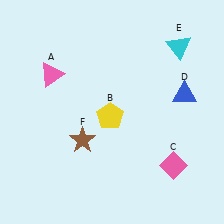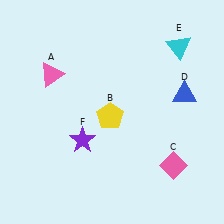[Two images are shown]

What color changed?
The star (F) changed from brown in Image 1 to purple in Image 2.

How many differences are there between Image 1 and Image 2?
There is 1 difference between the two images.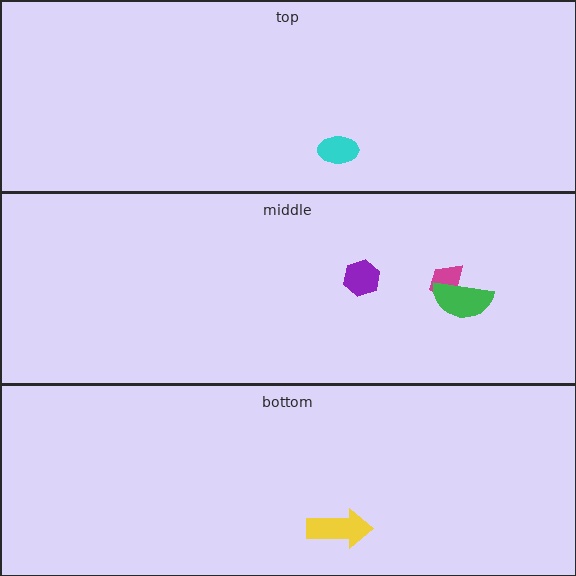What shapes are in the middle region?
The purple hexagon, the magenta trapezoid, the green semicircle.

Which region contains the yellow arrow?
The bottom region.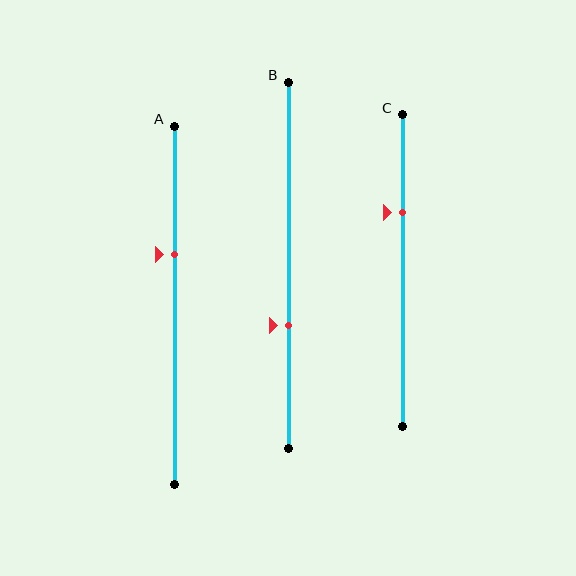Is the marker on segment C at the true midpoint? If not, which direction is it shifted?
No, the marker on segment C is shifted upward by about 19% of the segment length.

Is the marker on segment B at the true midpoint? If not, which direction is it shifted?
No, the marker on segment B is shifted downward by about 16% of the segment length.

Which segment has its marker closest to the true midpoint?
Segment A has its marker closest to the true midpoint.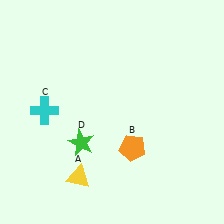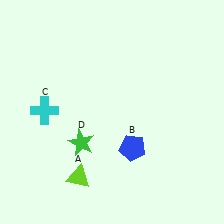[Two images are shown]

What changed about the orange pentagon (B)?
In Image 1, B is orange. In Image 2, it changed to blue.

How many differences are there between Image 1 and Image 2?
There are 2 differences between the two images.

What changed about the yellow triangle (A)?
In Image 1, A is yellow. In Image 2, it changed to lime.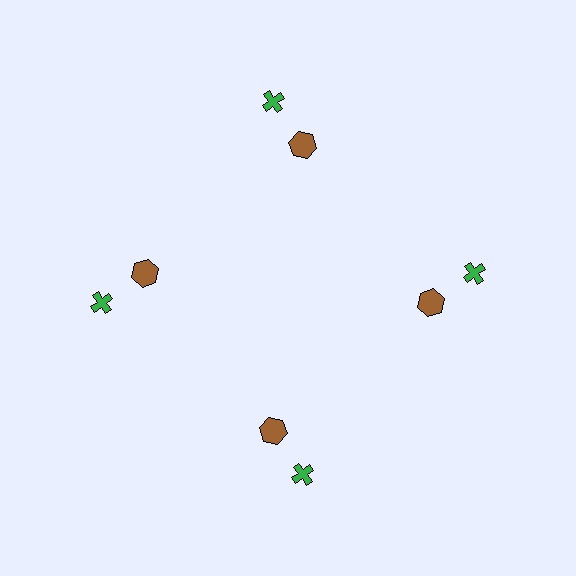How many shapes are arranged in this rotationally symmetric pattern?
There are 8 shapes, arranged in 4 groups of 2.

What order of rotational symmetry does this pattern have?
This pattern has 4-fold rotational symmetry.